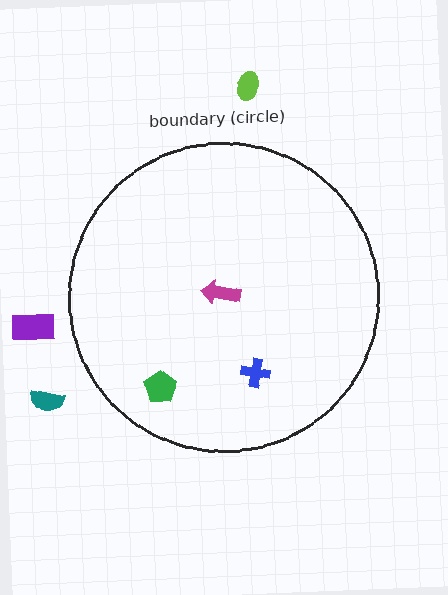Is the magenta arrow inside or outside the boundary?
Inside.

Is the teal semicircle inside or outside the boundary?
Outside.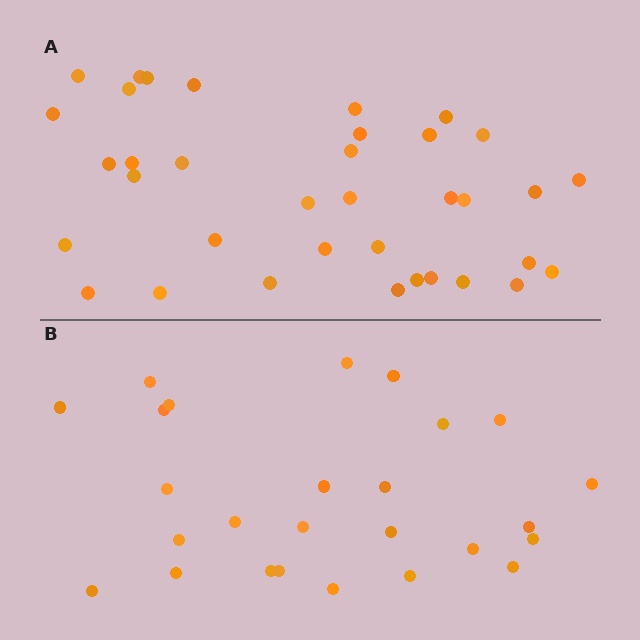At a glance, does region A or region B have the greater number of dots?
Region A (the top region) has more dots.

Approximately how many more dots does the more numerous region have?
Region A has roughly 10 or so more dots than region B.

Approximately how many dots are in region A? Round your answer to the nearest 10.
About 40 dots. (The exact count is 36, which rounds to 40.)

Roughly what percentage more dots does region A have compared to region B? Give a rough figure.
About 40% more.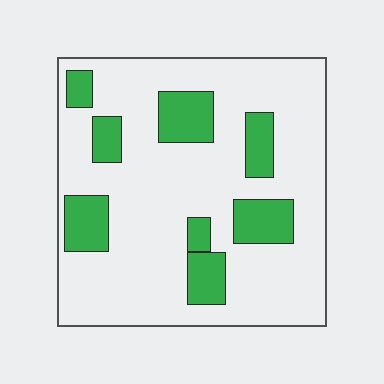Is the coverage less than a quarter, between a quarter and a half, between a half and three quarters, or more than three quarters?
Less than a quarter.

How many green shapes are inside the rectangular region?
8.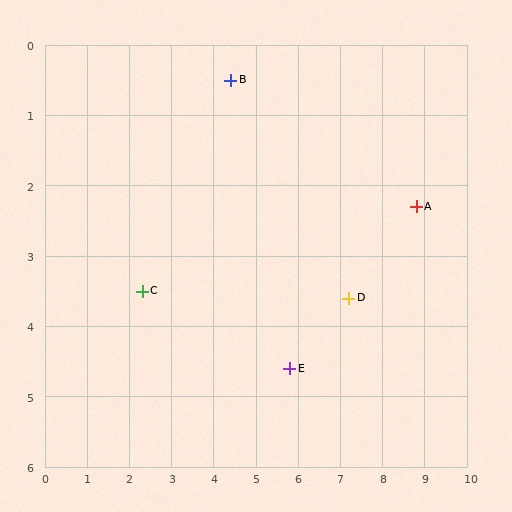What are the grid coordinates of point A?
Point A is at approximately (8.8, 2.3).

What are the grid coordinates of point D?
Point D is at approximately (7.2, 3.6).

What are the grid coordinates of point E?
Point E is at approximately (5.8, 4.6).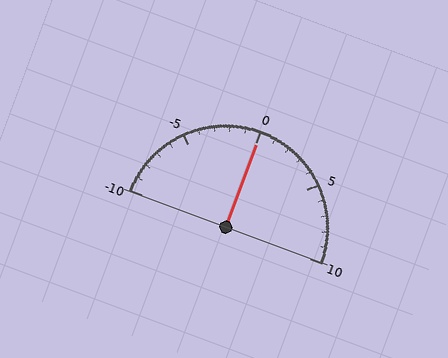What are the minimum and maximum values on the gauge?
The gauge ranges from -10 to 10.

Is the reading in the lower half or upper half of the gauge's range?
The reading is in the upper half of the range (-10 to 10).